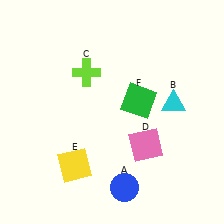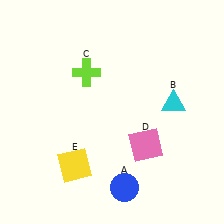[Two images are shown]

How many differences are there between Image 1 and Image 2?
There is 1 difference between the two images.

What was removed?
The green square (F) was removed in Image 2.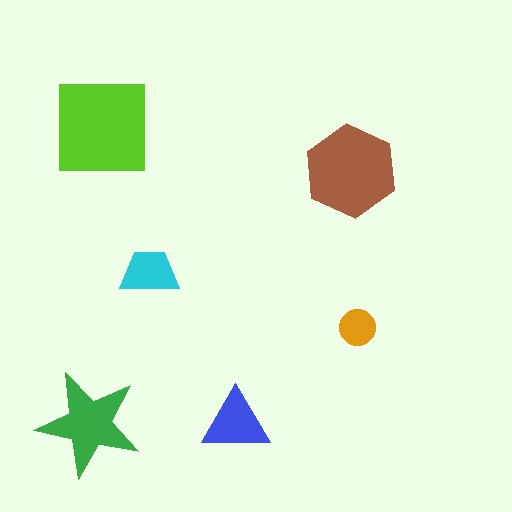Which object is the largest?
The lime square.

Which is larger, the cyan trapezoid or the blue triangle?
The blue triangle.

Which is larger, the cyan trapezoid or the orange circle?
The cyan trapezoid.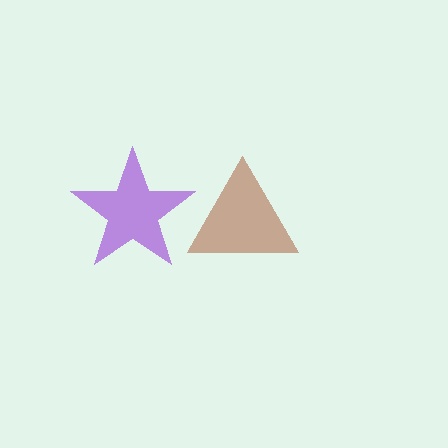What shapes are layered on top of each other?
The layered shapes are: a purple star, a brown triangle.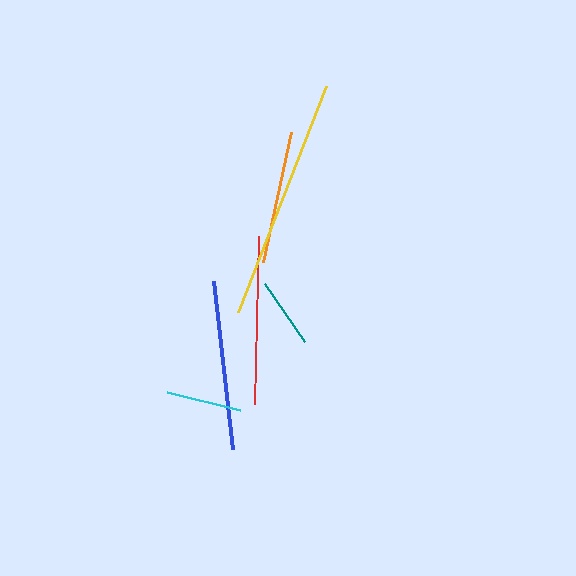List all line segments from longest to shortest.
From longest to shortest: yellow, red, blue, orange, cyan, teal.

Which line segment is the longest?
The yellow line is the longest at approximately 243 pixels.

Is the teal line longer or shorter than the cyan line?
The cyan line is longer than the teal line.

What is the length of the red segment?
The red segment is approximately 168 pixels long.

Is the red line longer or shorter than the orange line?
The red line is longer than the orange line.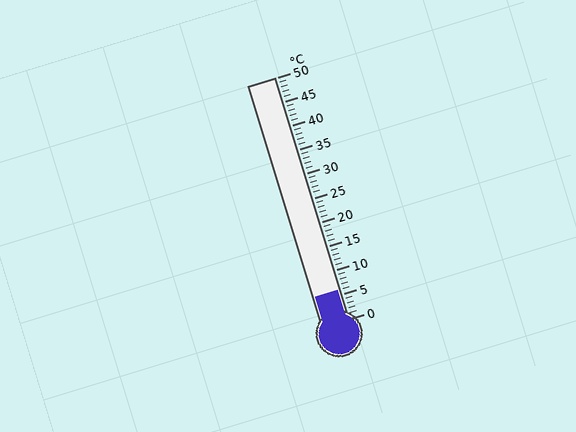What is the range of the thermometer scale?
The thermometer scale ranges from 0°C to 50°C.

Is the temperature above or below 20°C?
The temperature is below 20°C.